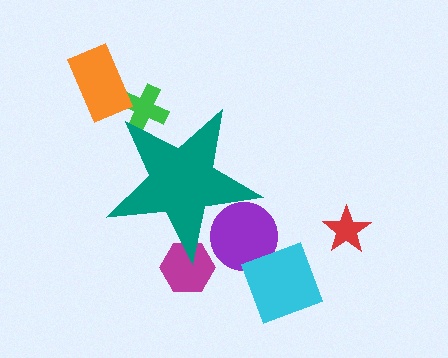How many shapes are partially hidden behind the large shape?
3 shapes are partially hidden.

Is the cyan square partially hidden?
No, the cyan square is fully visible.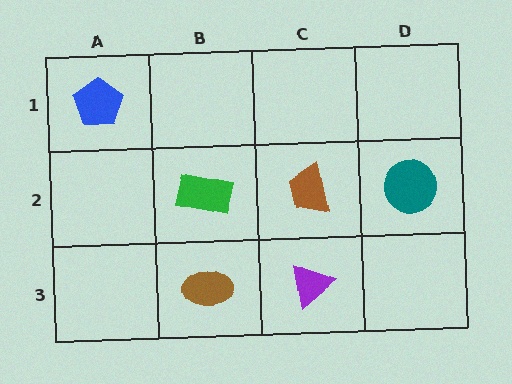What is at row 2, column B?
A green rectangle.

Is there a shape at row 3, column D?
No, that cell is empty.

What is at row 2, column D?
A teal circle.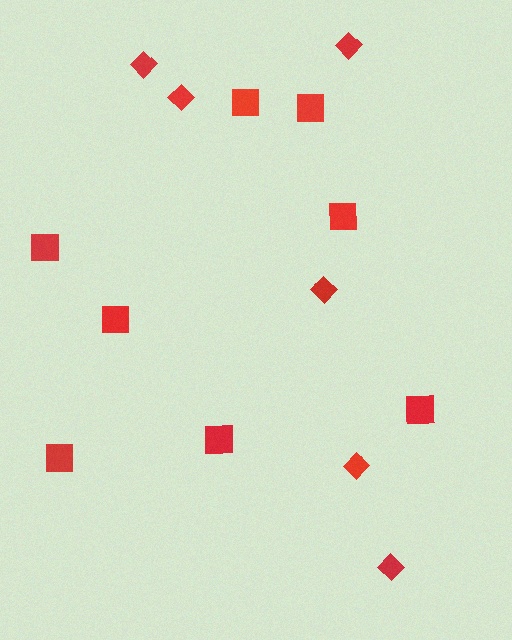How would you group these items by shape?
There are 2 groups: one group of diamonds (6) and one group of squares (8).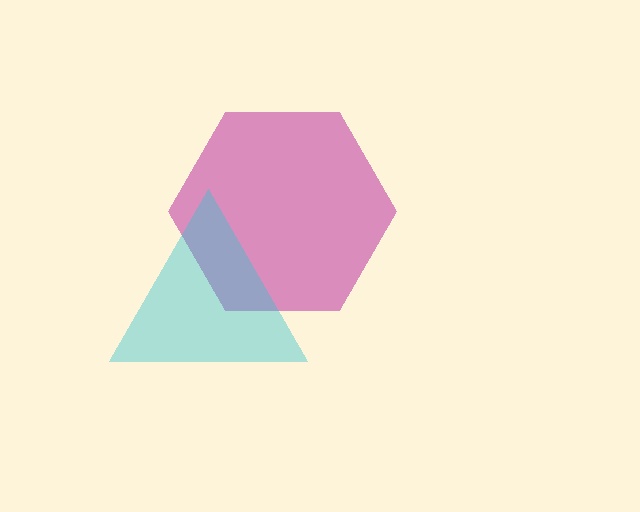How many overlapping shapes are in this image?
There are 2 overlapping shapes in the image.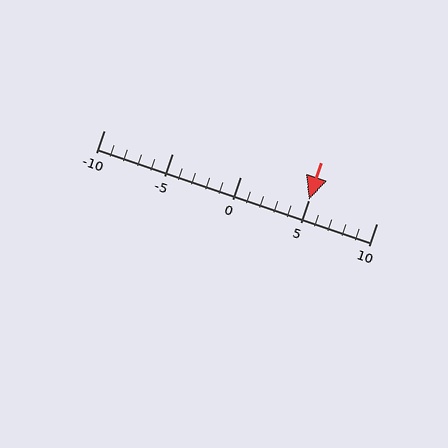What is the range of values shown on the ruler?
The ruler shows values from -10 to 10.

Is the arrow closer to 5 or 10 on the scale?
The arrow is closer to 5.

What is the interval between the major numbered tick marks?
The major tick marks are spaced 5 units apart.